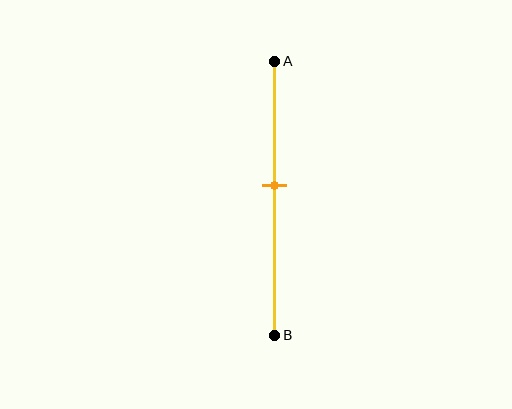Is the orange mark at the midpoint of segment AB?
No, the mark is at about 45% from A, not at the 50% midpoint.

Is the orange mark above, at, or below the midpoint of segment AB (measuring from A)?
The orange mark is above the midpoint of segment AB.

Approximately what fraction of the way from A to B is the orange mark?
The orange mark is approximately 45% of the way from A to B.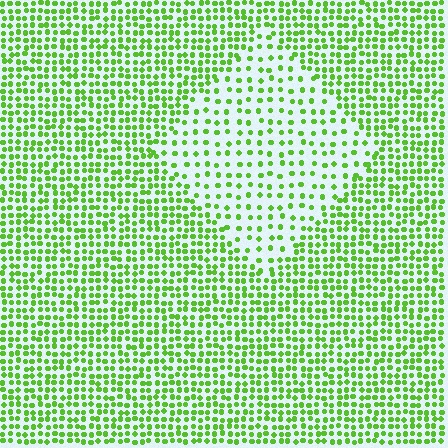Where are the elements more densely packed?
The elements are more densely packed outside the diamond boundary.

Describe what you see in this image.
The image contains small lime elements arranged at two different densities. A diamond-shaped region is visible where the elements are less densely packed than the surrounding area.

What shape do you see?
I see a diamond.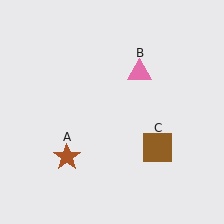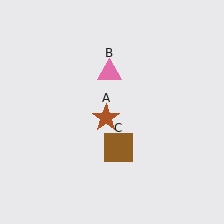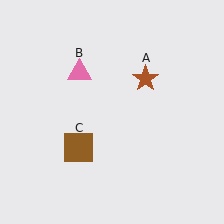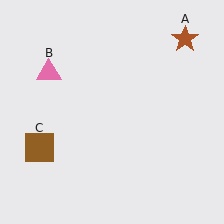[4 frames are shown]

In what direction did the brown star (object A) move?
The brown star (object A) moved up and to the right.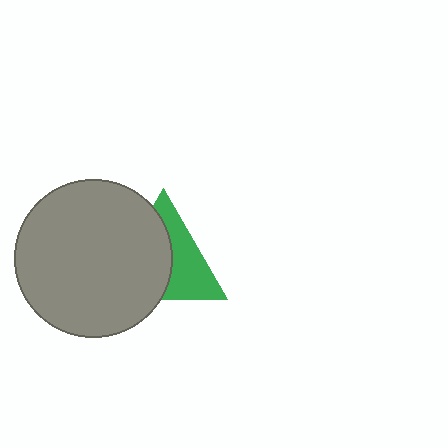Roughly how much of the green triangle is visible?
About half of it is visible (roughly 45%).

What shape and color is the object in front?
The object in front is a gray circle.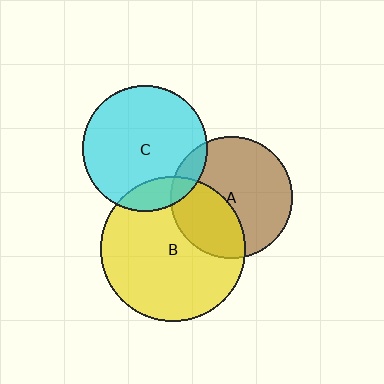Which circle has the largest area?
Circle B (yellow).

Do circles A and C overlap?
Yes.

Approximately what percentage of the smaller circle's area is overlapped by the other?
Approximately 10%.